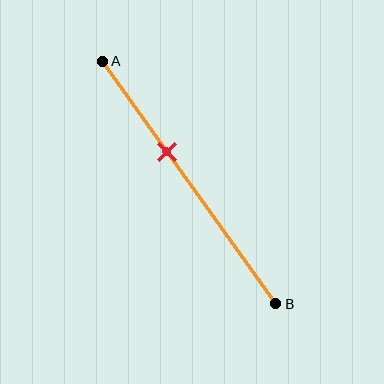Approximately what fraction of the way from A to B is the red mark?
The red mark is approximately 35% of the way from A to B.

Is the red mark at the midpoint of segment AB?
No, the mark is at about 35% from A, not at the 50% midpoint.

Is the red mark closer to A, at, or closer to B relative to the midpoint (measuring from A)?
The red mark is closer to point A than the midpoint of segment AB.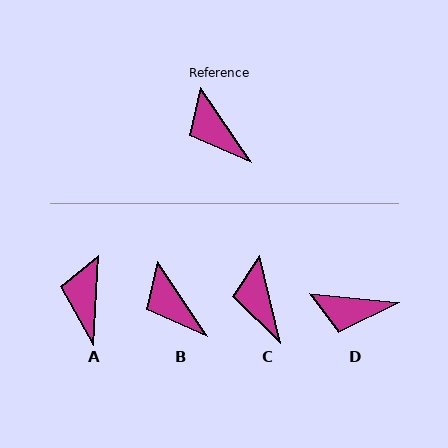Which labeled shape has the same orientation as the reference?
B.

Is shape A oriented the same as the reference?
No, it is off by about 37 degrees.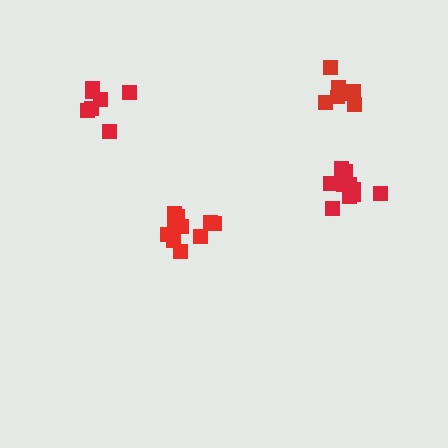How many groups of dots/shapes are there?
There are 4 groups.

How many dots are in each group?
Group 1: 7 dots, Group 2: 7 dots, Group 3: 10 dots, Group 4: 11 dots (35 total).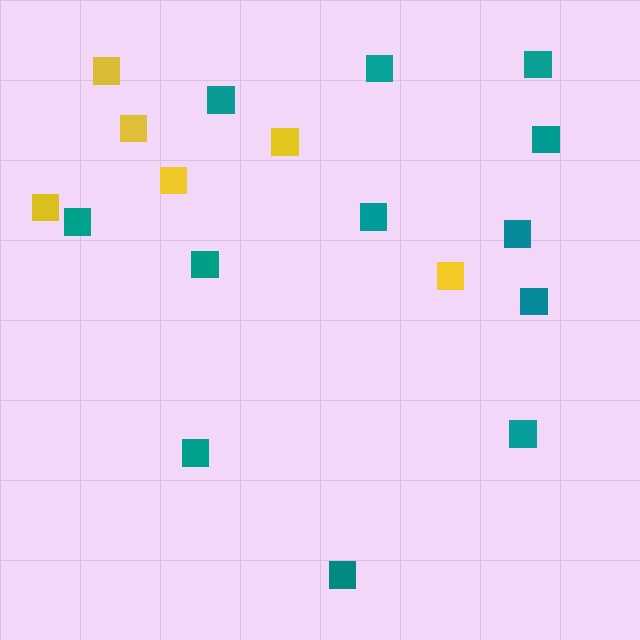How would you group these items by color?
There are 2 groups: one group of teal squares (12) and one group of yellow squares (6).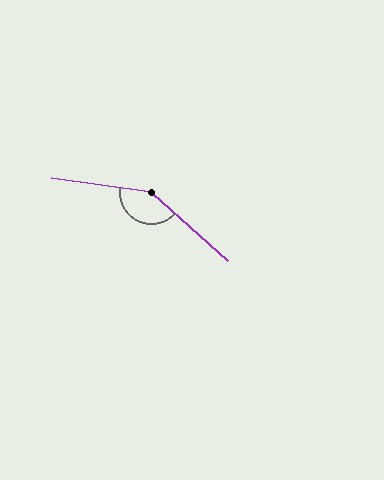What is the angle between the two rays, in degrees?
Approximately 146 degrees.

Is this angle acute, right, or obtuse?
It is obtuse.